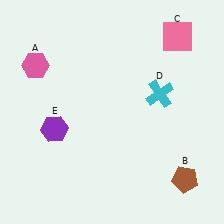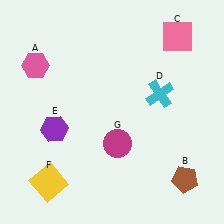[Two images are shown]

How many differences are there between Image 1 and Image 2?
There are 2 differences between the two images.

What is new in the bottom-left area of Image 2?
A yellow square (F) was added in the bottom-left area of Image 2.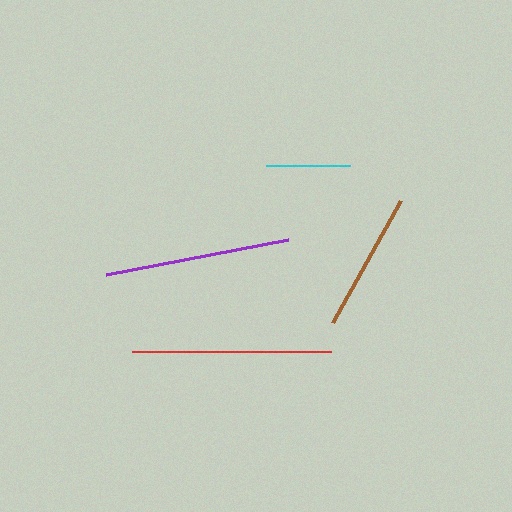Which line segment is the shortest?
The cyan line is the shortest at approximately 83 pixels.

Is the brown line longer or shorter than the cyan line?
The brown line is longer than the cyan line.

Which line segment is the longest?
The red line is the longest at approximately 199 pixels.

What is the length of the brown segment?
The brown segment is approximately 139 pixels long.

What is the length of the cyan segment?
The cyan segment is approximately 83 pixels long.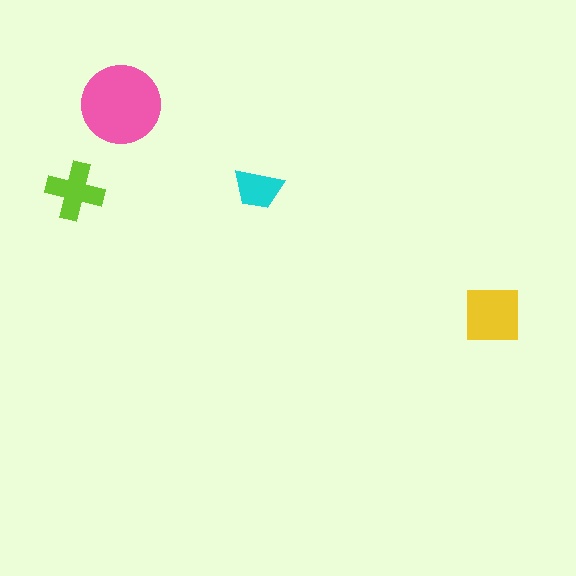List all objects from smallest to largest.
The cyan trapezoid, the lime cross, the yellow square, the pink circle.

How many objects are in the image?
There are 4 objects in the image.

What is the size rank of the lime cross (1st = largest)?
3rd.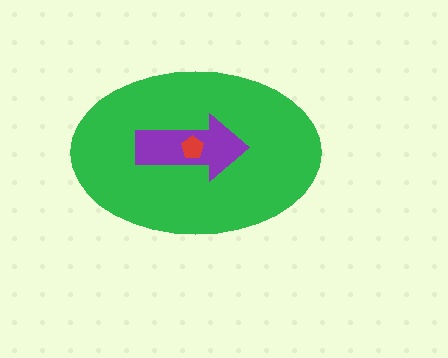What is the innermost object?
The red pentagon.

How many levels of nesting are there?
3.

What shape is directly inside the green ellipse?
The purple arrow.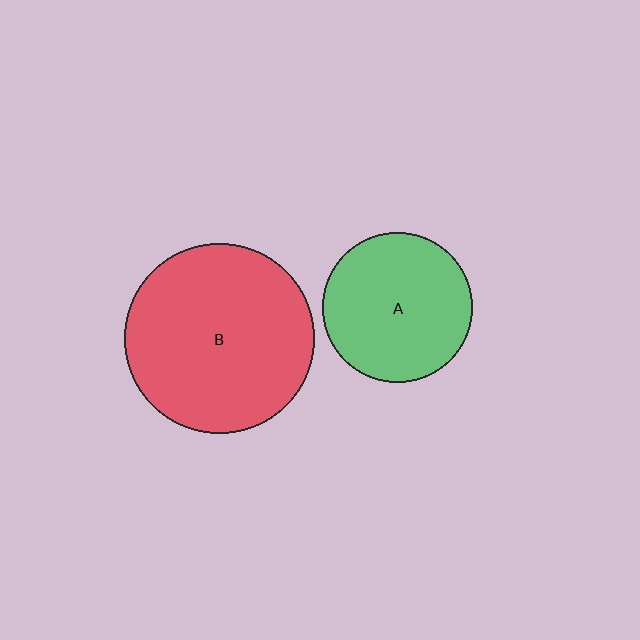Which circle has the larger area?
Circle B (red).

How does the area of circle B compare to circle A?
Approximately 1.6 times.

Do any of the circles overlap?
No, none of the circles overlap.